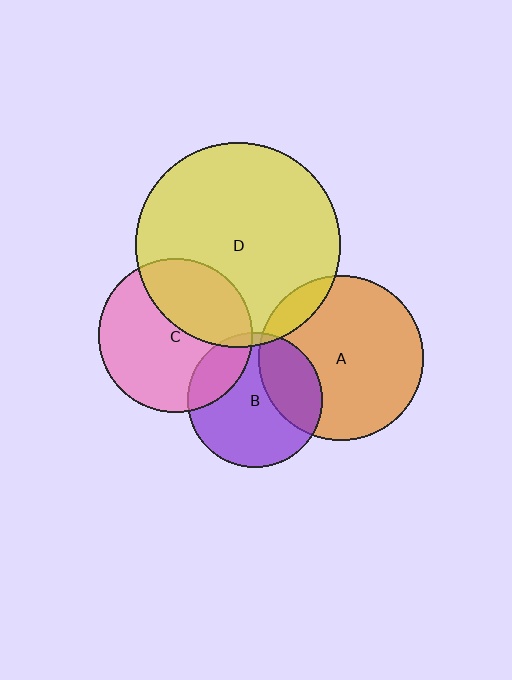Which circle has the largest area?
Circle D (yellow).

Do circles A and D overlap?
Yes.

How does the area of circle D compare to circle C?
Approximately 1.8 times.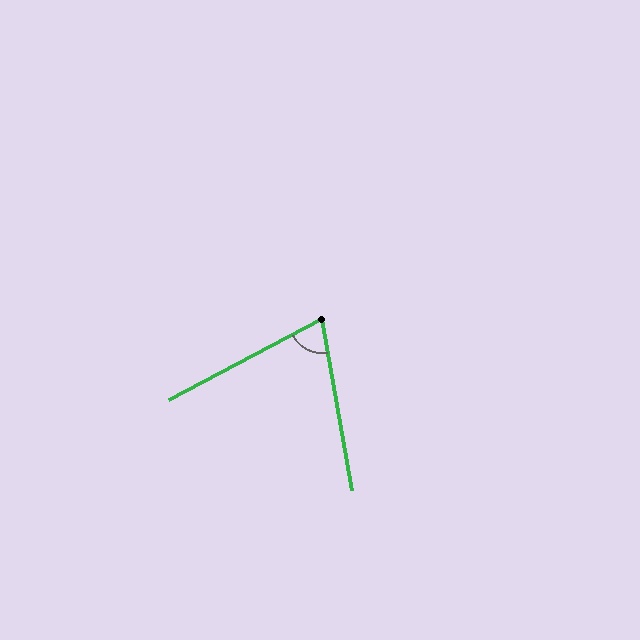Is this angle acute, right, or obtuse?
It is acute.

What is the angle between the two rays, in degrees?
Approximately 72 degrees.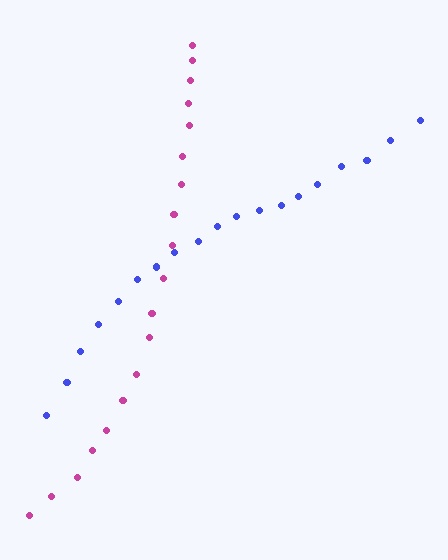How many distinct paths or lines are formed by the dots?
There are 2 distinct paths.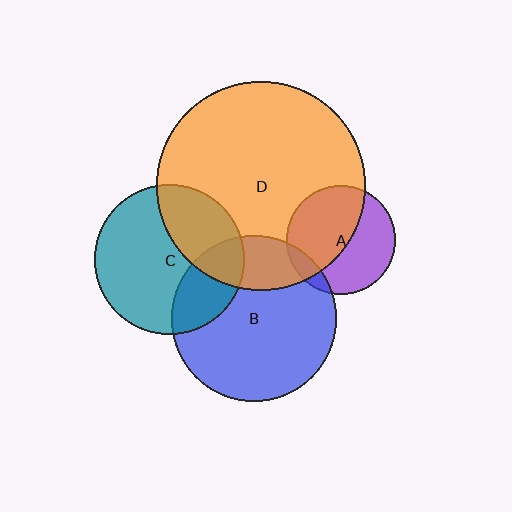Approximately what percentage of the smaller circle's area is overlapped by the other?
Approximately 10%.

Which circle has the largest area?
Circle D (orange).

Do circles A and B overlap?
Yes.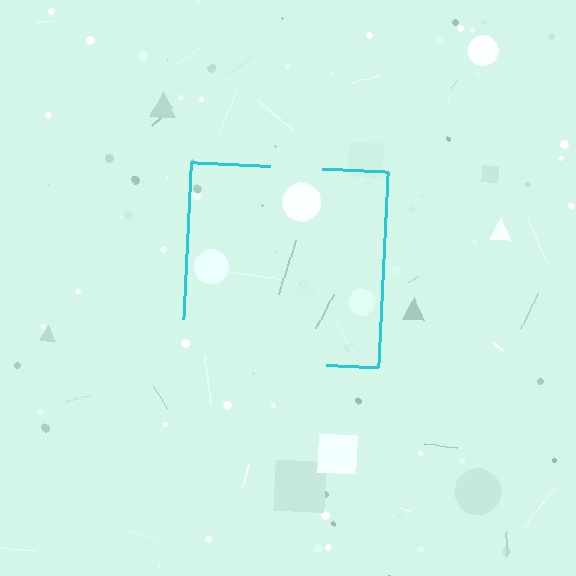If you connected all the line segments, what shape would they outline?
They would outline a square.